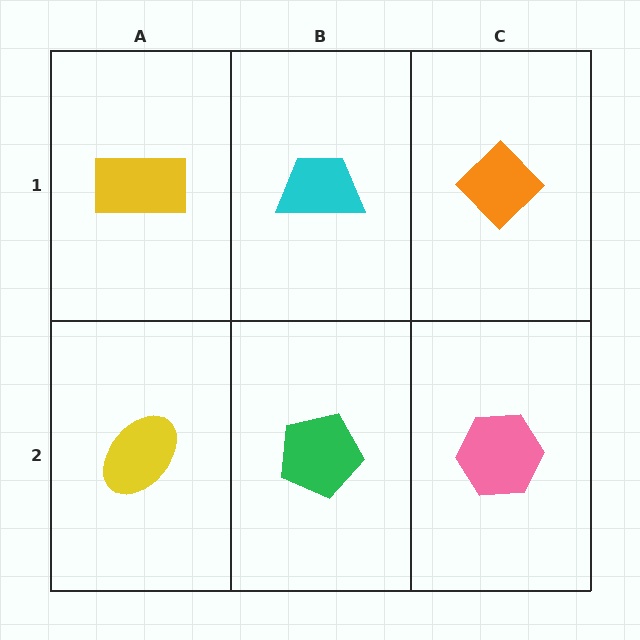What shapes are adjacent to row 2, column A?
A yellow rectangle (row 1, column A), a green pentagon (row 2, column B).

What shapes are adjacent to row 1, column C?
A pink hexagon (row 2, column C), a cyan trapezoid (row 1, column B).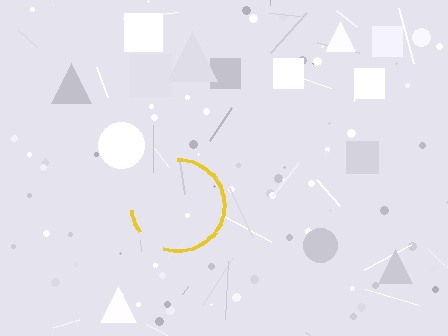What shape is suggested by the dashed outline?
The dashed outline suggests a circle.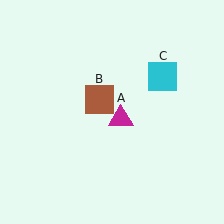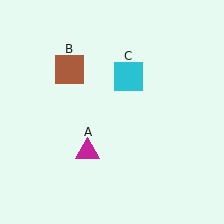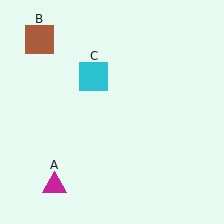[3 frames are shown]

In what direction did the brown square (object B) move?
The brown square (object B) moved up and to the left.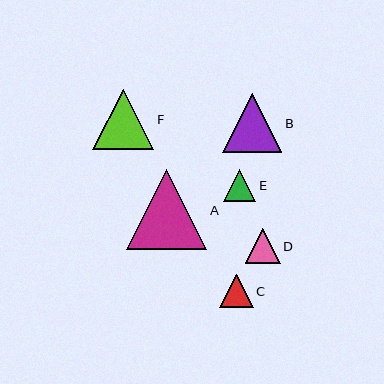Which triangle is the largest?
Triangle A is the largest with a size of approximately 80 pixels.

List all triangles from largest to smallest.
From largest to smallest: A, F, B, D, C, E.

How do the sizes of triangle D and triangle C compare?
Triangle D and triangle C are approximately the same size.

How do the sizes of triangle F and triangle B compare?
Triangle F and triangle B are approximately the same size.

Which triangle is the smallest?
Triangle E is the smallest with a size of approximately 32 pixels.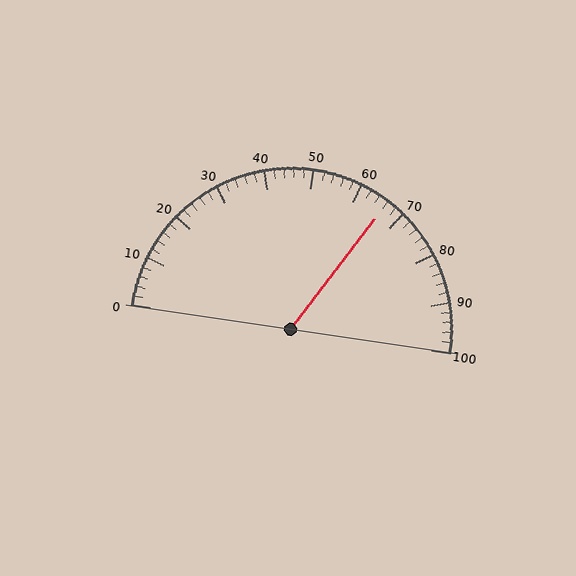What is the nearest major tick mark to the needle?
The nearest major tick mark is 70.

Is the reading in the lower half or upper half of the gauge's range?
The reading is in the upper half of the range (0 to 100).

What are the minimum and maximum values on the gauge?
The gauge ranges from 0 to 100.